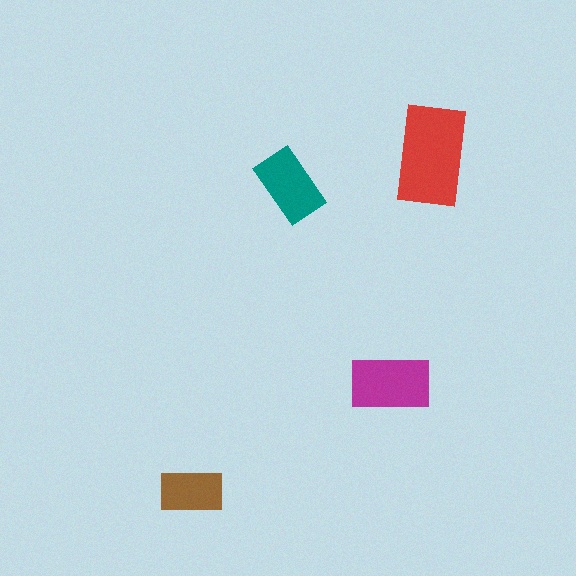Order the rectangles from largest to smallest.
the red one, the magenta one, the teal one, the brown one.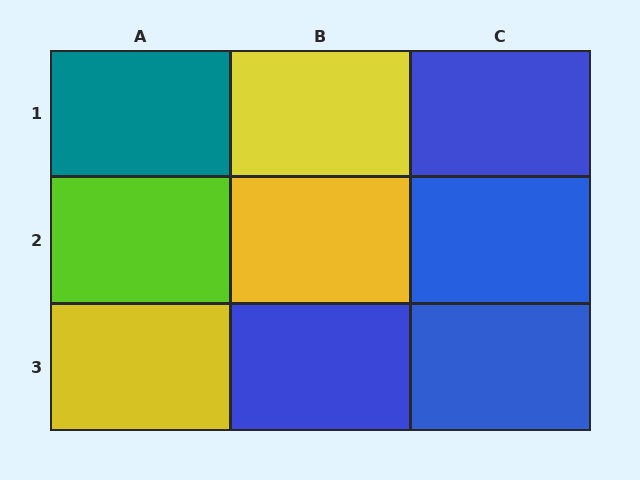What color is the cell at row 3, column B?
Blue.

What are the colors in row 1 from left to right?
Teal, yellow, blue.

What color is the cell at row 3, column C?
Blue.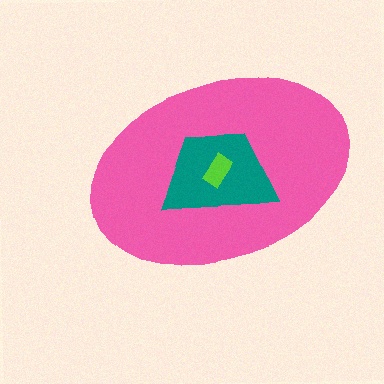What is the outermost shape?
The pink ellipse.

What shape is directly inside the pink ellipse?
The teal trapezoid.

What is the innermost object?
The lime rectangle.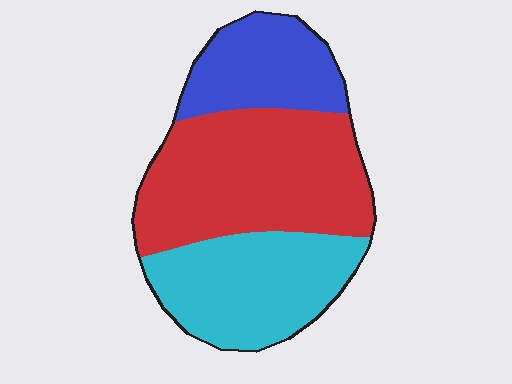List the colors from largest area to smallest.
From largest to smallest: red, cyan, blue.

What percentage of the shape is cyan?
Cyan covers 32% of the shape.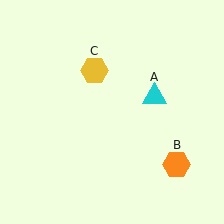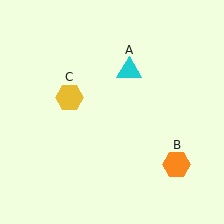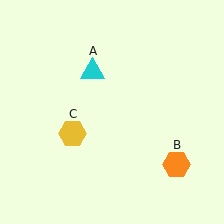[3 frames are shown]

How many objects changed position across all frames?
2 objects changed position: cyan triangle (object A), yellow hexagon (object C).